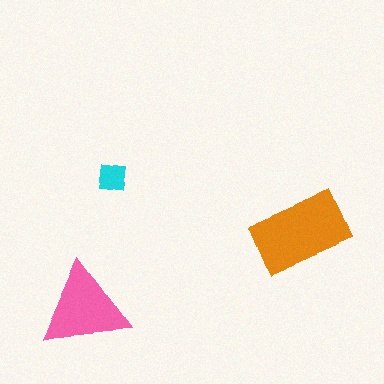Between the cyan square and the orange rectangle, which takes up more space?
The orange rectangle.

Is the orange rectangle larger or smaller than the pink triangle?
Larger.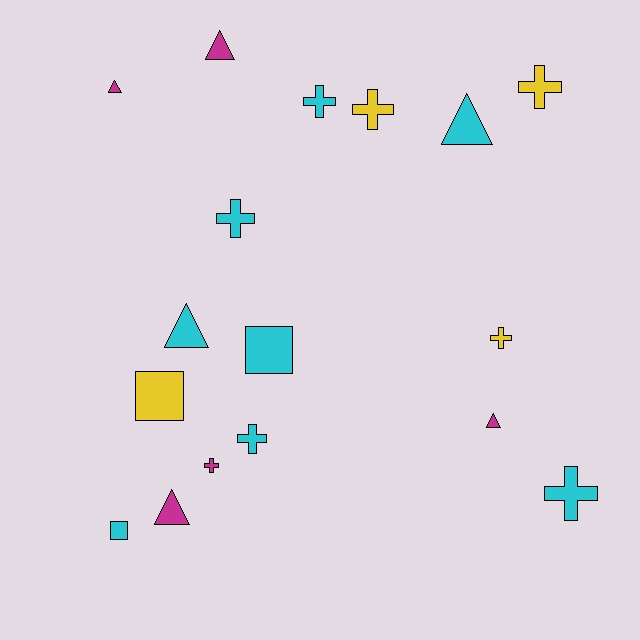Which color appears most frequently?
Cyan, with 8 objects.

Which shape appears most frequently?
Cross, with 8 objects.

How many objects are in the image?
There are 17 objects.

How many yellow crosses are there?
There are 3 yellow crosses.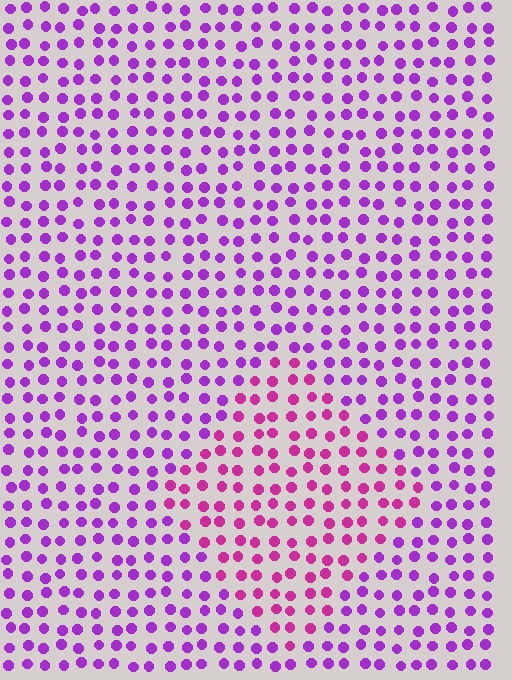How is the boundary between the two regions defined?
The boundary is defined purely by a slight shift in hue (about 33 degrees). Spacing, size, and orientation are identical on both sides.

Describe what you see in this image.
The image is filled with small purple elements in a uniform arrangement. A diamond-shaped region is visible where the elements are tinted to a slightly different hue, forming a subtle color boundary.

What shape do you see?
I see a diamond.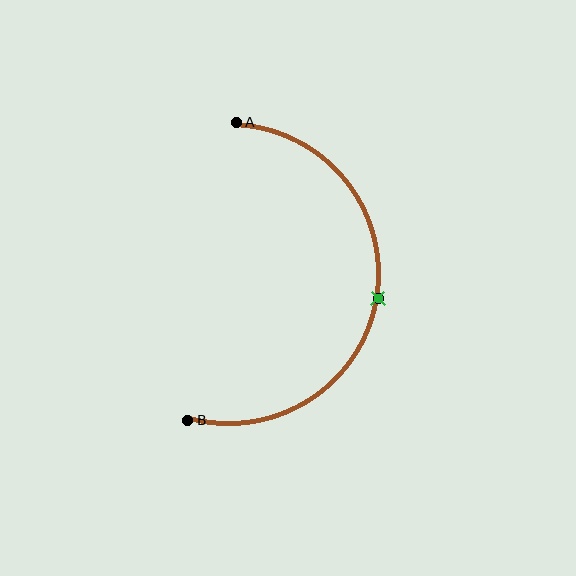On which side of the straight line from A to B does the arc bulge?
The arc bulges to the right of the straight line connecting A and B.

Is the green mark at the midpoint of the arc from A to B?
Yes. The green mark lies on the arc at equal arc-length from both A and B — it is the arc midpoint.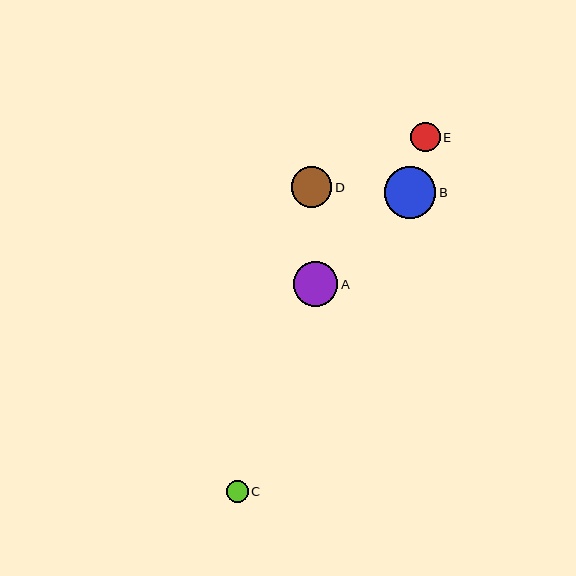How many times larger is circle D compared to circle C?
Circle D is approximately 1.8 times the size of circle C.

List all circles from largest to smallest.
From largest to smallest: B, A, D, E, C.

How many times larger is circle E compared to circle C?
Circle E is approximately 1.3 times the size of circle C.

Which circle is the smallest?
Circle C is the smallest with a size of approximately 22 pixels.